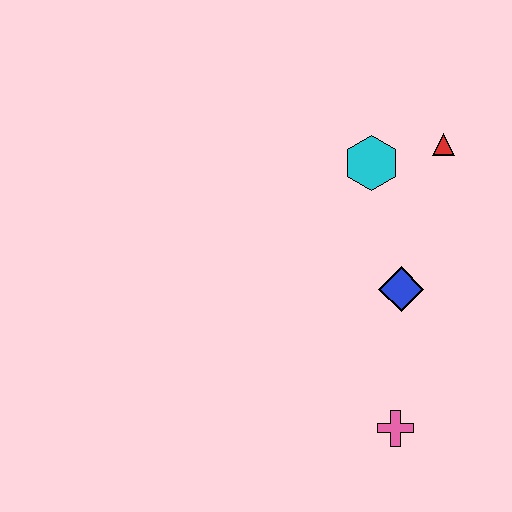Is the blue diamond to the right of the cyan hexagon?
Yes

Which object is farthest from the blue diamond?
The red triangle is farthest from the blue diamond.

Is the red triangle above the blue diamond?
Yes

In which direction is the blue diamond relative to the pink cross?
The blue diamond is above the pink cross.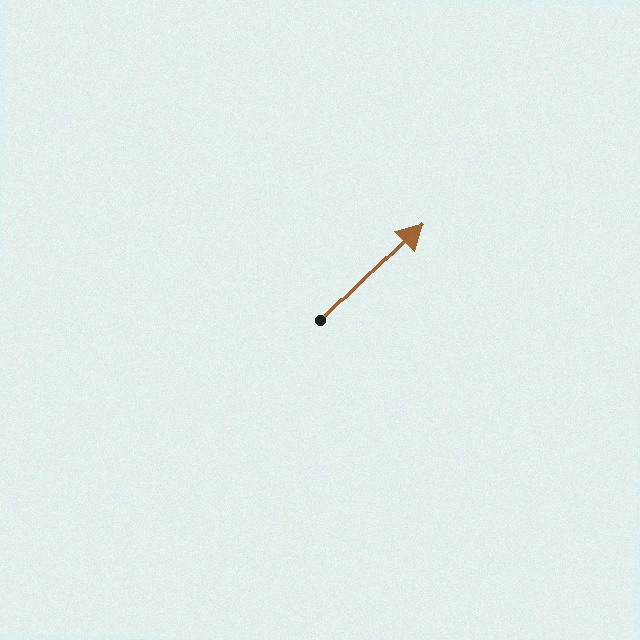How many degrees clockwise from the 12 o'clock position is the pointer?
Approximately 46 degrees.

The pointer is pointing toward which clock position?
Roughly 2 o'clock.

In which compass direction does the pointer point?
Northeast.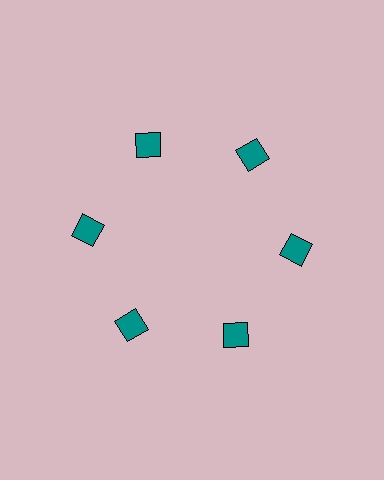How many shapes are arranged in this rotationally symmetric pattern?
There are 6 shapes, arranged in 6 groups of 1.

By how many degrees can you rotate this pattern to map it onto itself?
The pattern maps onto itself every 60 degrees of rotation.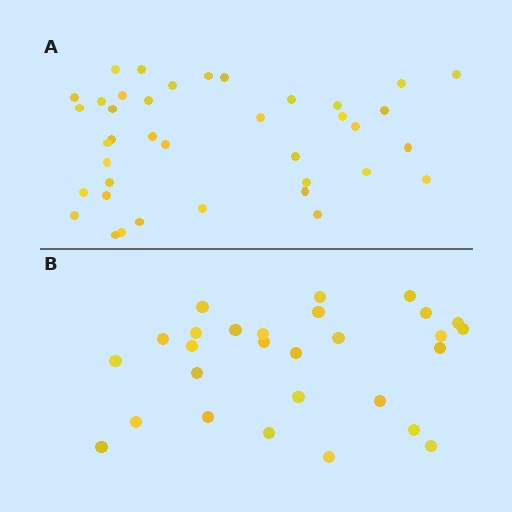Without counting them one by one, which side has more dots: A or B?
Region A (the top region) has more dots.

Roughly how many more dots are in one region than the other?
Region A has roughly 12 or so more dots than region B.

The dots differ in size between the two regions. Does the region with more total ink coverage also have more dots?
No. Region B has more total ink coverage because its dots are larger, but region A actually contains more individual dots. Total area can be misleading — the number of items is what matters here.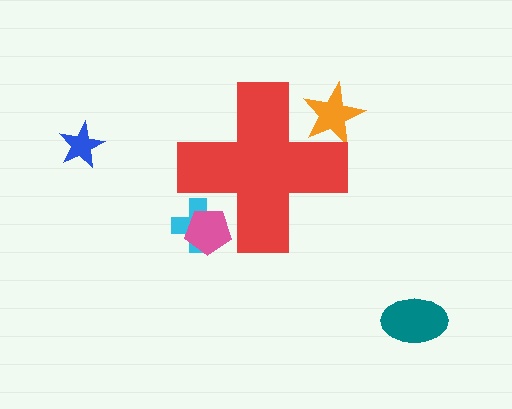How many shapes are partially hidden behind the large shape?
3 shapes are partially hidden.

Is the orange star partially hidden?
Yes, the orange star is partially hidden behind the red cross.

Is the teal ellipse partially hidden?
No, the teal ellipse is fully visible.